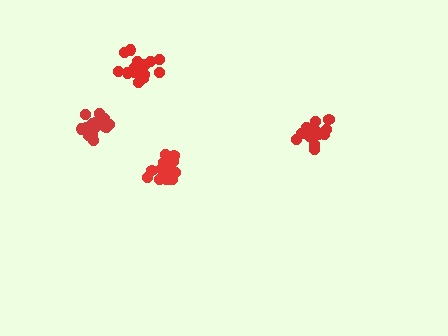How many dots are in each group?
Group 1: 16 dots, Group 2: 19 dots, Group 3: 15 dots, Group 4: 16 dots (66 total).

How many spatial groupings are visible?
There are 4 spatial groupings.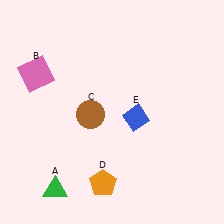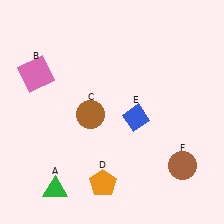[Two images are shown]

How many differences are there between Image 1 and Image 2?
There is 1 difference between the two images.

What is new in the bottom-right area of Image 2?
A brown circle (F) was added in the bottom-right area of Image 2.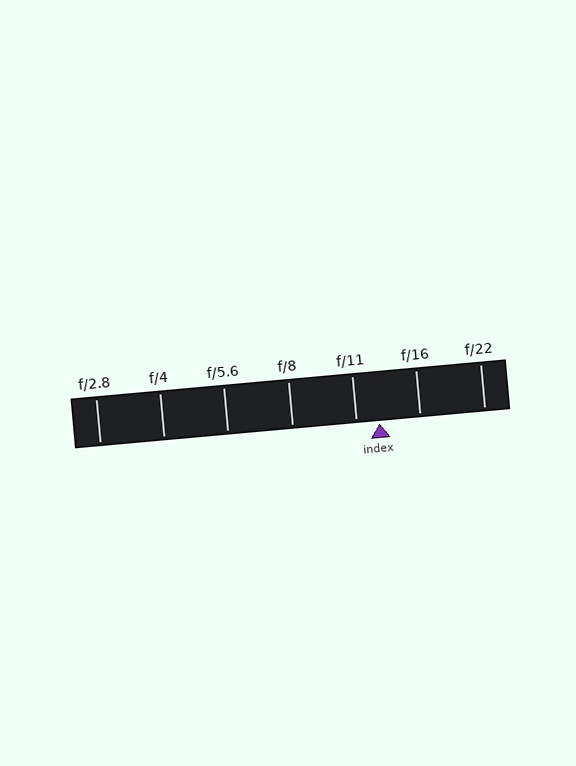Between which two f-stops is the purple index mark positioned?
The index mark is between f/11 and f/16.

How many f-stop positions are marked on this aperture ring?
There are 7 f-stop positions marked.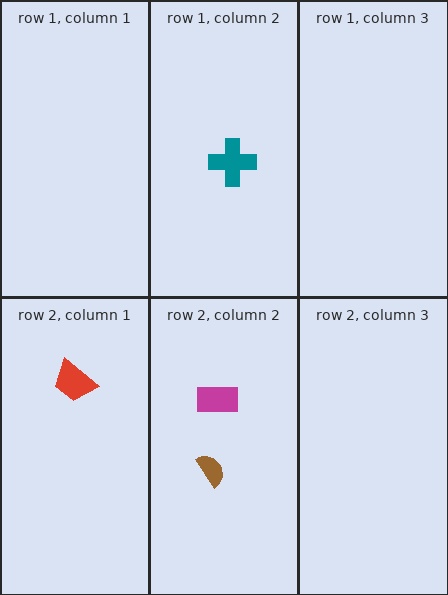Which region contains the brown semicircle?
The row 2, column 2 region.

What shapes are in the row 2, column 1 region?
The red trapezoid.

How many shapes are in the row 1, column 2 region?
1.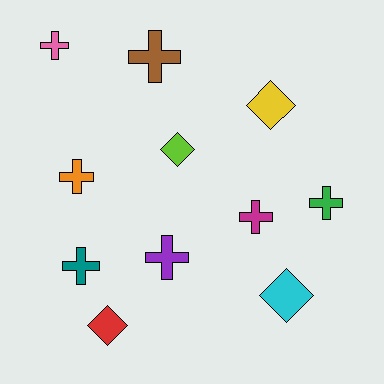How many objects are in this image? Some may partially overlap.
There are 11 objects.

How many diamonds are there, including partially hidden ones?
There are 4 diamonds.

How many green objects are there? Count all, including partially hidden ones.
There is 1 green object.